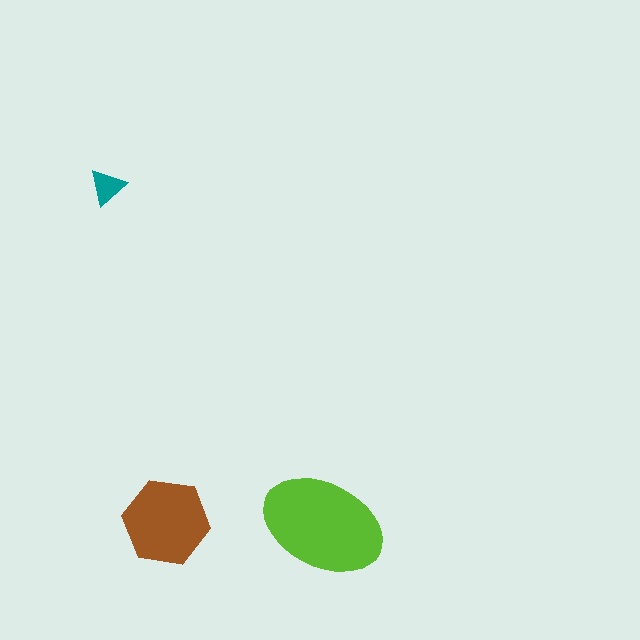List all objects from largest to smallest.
The lime ellipse, the brown hexagon, the teal triangle.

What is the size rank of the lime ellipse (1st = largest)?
1st.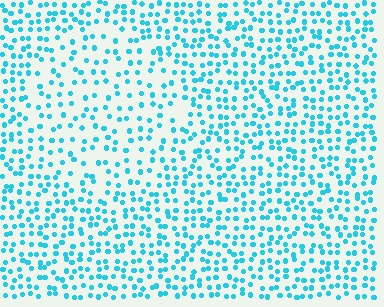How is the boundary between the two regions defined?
The boundary is defined by a change in element density (approximately 1.7x ratio). All elements are the same color, size, and shape.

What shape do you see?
I see a circle.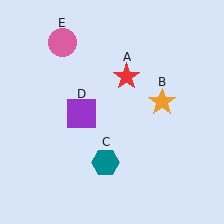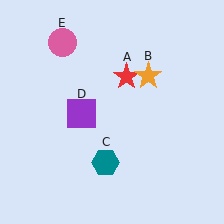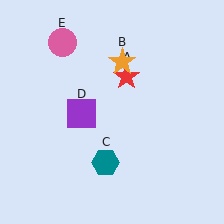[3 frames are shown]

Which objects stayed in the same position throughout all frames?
Red star (object A) and teal hexagon (object C) and purple square (object D) and pink circle (object E) remained stationary.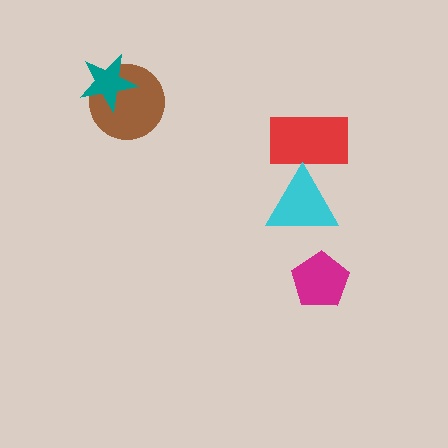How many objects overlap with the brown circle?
1 object overlaps with the brown circle.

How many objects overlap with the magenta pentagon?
0 objects overlap with the magenta pentagon.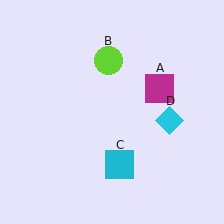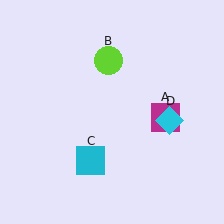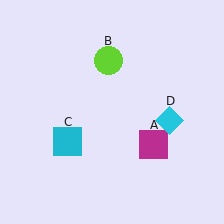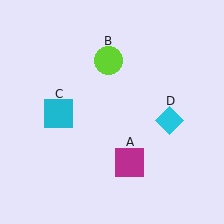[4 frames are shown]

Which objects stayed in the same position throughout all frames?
Lime circle (object B) and cyan diamond (object D) remained stationary.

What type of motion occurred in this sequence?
The magenta square (object A), cyan square (object C) rotated clockwise around the center of the scene.